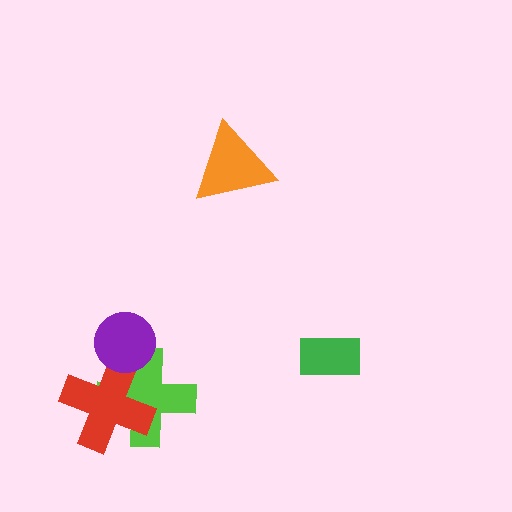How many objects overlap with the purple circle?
2 objects overlap with the purple circle.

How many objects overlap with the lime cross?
2 objects overlap with the lime cross.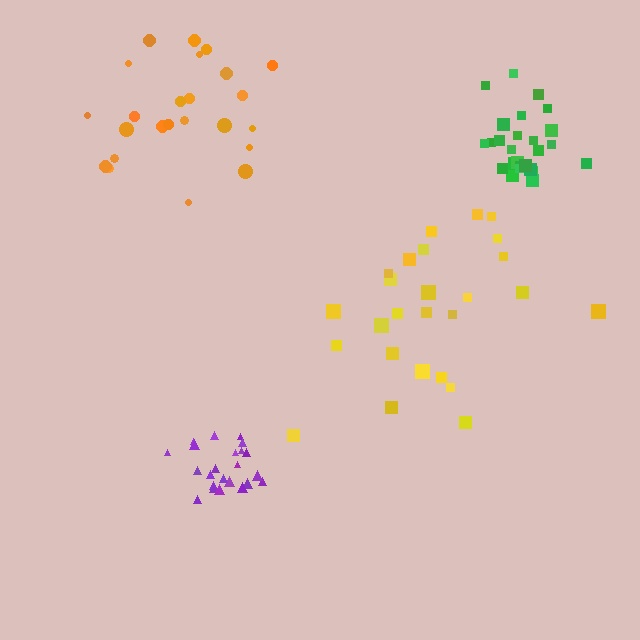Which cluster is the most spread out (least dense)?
Yellow.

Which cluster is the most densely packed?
Purple.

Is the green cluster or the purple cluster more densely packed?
Purple.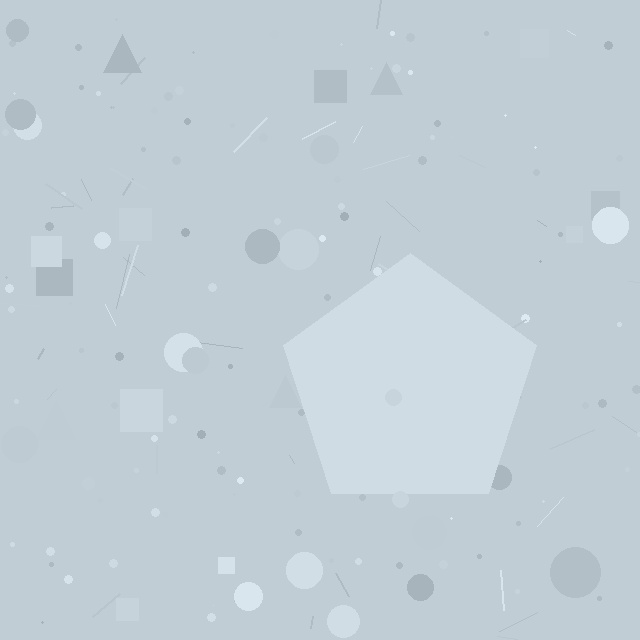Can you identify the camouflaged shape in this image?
The camouflaged shape is a pentagon.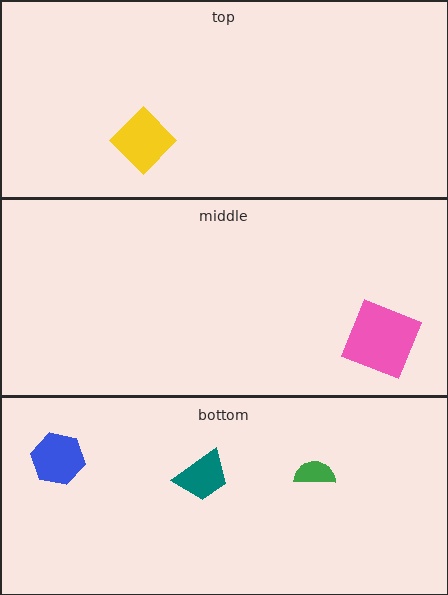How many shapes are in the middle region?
1.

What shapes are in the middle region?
The pink square.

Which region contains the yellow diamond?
The top region.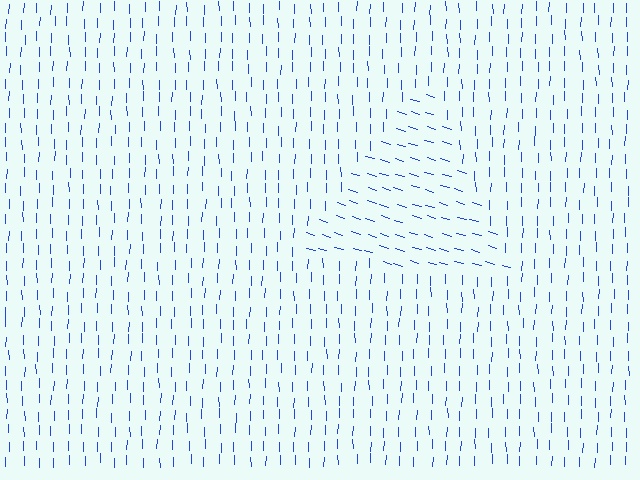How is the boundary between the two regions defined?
The boundary is defined purely by a change in line orientation (approximately 74 degrees difference). All lines are the same color and thickness.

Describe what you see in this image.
The image is filled with small blue line segments. A triangle region in the image has lines oriented differently from the surrounding lines, creating a visible texture boundary.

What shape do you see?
I see a triangle.